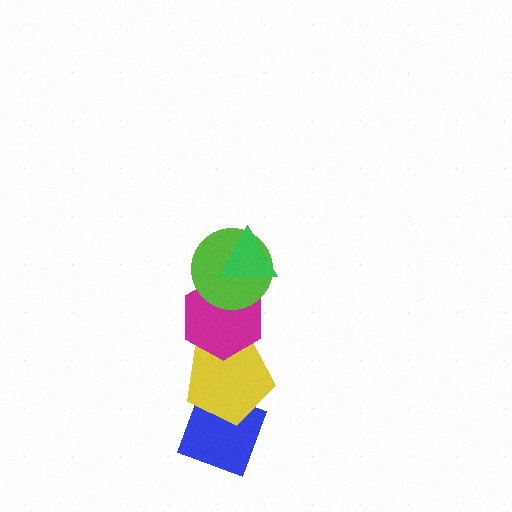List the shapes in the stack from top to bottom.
From top to bottom: the green triangle, the lime circle, the magenta hexagon, the yellow pentagon, the blue diamond.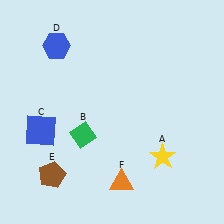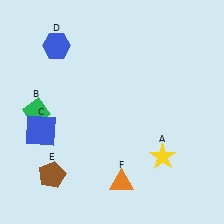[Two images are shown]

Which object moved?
The green diamond (B) moved left.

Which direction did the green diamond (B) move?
The green diamond (B) moved left.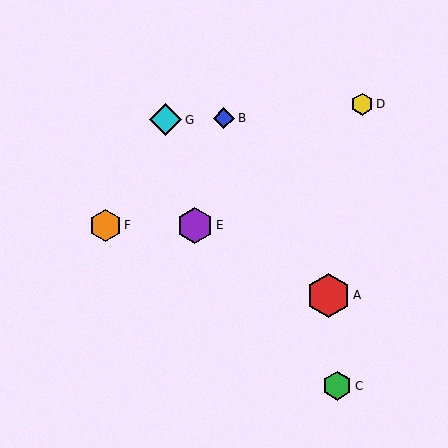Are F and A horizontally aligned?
No, F is at y≈225 and A is at y≈295.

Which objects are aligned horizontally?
Objects E, F are aligned horizontally.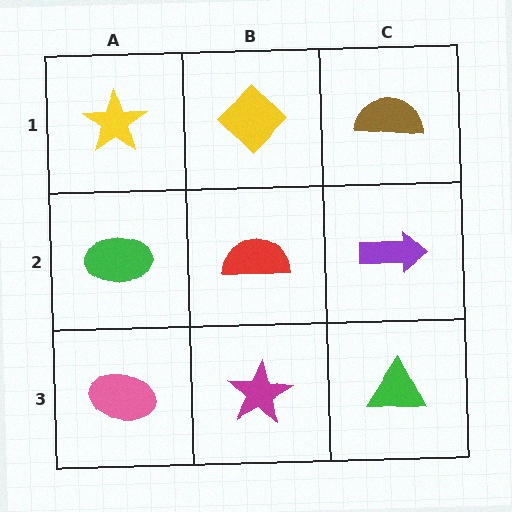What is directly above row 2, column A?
A yellow star.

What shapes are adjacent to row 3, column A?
A green ellipse (row 2, column A), a magenta star (row 3, column B).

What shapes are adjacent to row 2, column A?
A yellow star (row 1, column A), a pink ellipse (row 3, column A), a red semicircle (row 2, column B).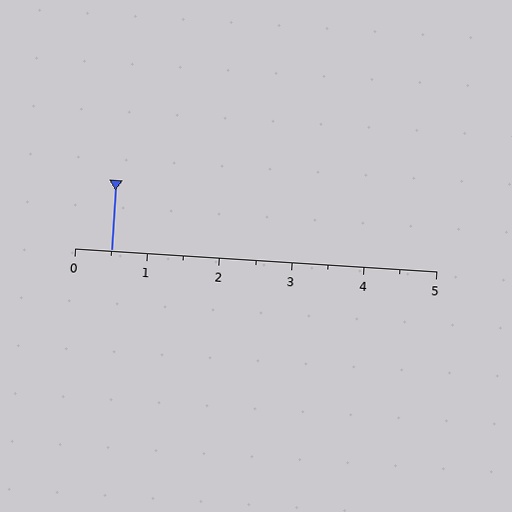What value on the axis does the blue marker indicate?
The marker indicates approximately 0.5.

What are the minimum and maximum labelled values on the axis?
The axis runs from 0 to 5.